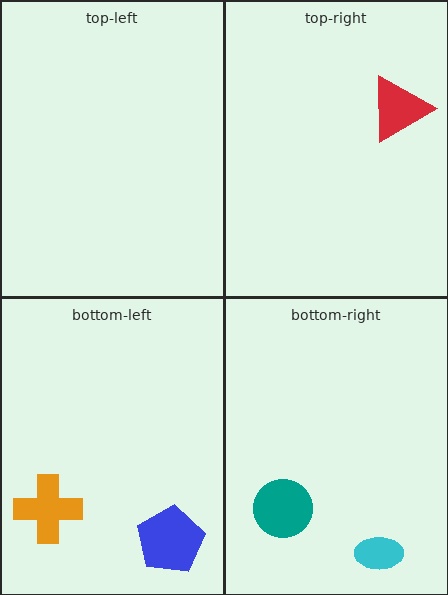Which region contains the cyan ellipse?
The bottom-right region.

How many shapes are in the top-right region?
1.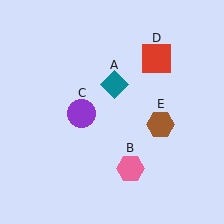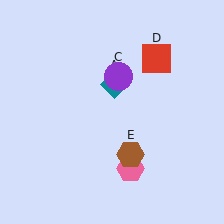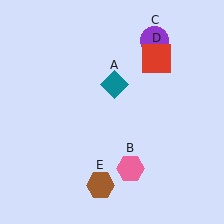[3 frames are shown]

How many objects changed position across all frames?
2 objects changed position: purple circle (object C), brown hexagon (object E).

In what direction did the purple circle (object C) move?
The purple circle (object C) moved up and to the right.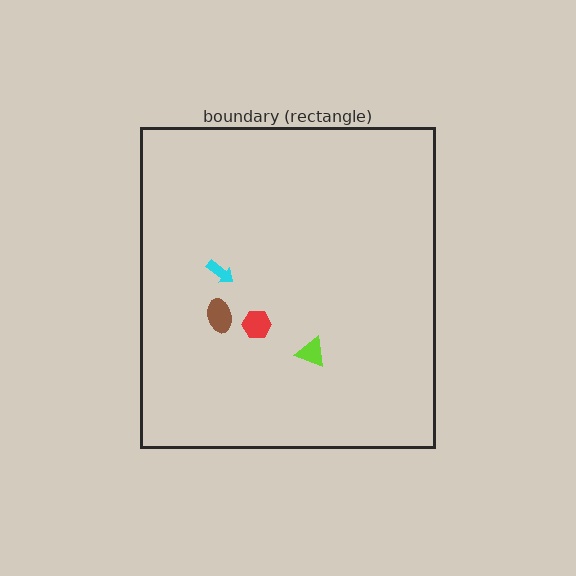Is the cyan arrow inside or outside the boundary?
Inside.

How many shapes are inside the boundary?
4 inside, 0 outside.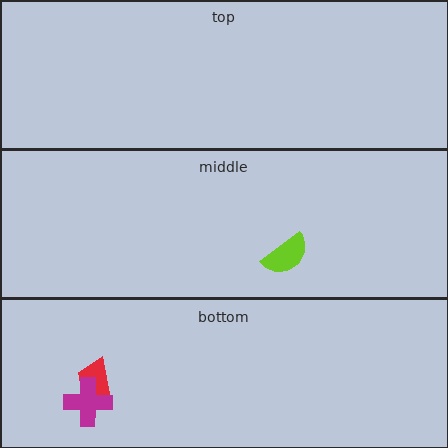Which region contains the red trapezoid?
The bottom region.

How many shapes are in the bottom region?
2.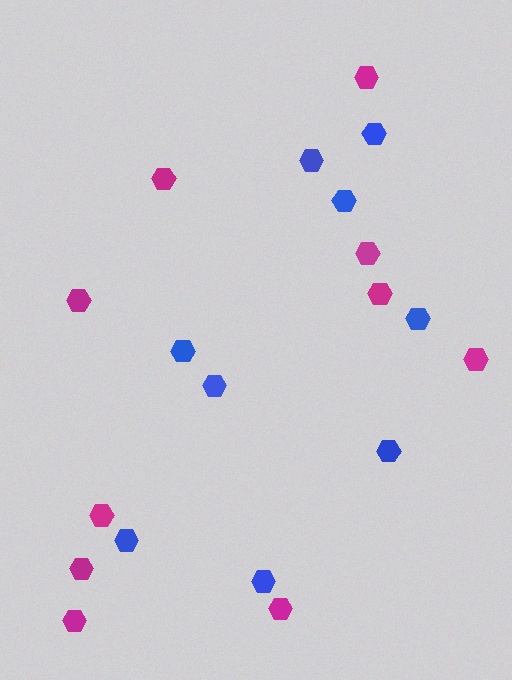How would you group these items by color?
There are 2 groups: one group of blue hexagons (9) and one group of magenta hexagons (10).